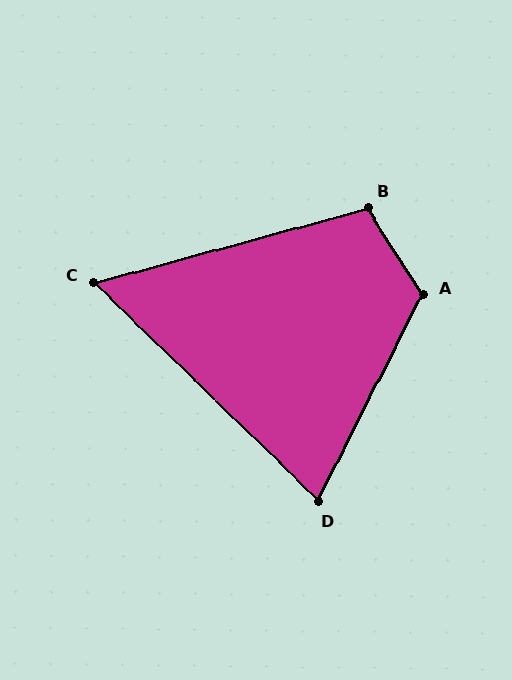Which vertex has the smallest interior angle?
C, at approximately 59 degrees.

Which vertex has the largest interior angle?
A, at approximately 121 degrees.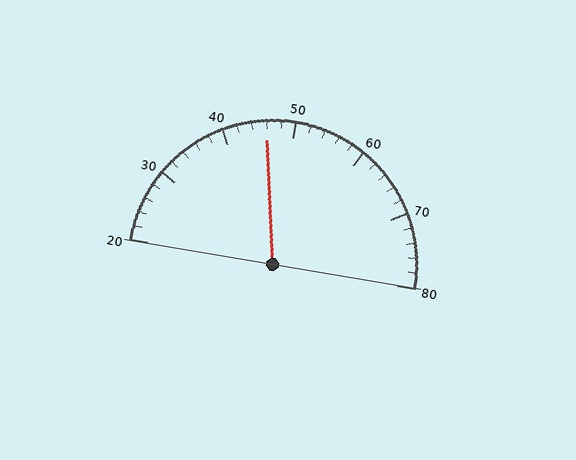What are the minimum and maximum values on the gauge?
The gauge ranges from 20 to 80.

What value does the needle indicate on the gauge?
The needle indicates approximately 46.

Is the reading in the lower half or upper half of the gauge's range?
The reading is in the lower half of the range (20 to 80).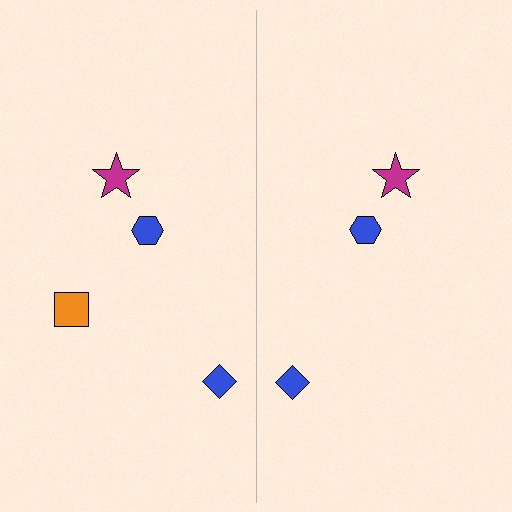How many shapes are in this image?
There are 7 shapes in this image.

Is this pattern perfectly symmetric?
No, the pattern is not perfectly symmetric. A orange square is missing from the right side.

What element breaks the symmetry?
A orange square is missing from the right side.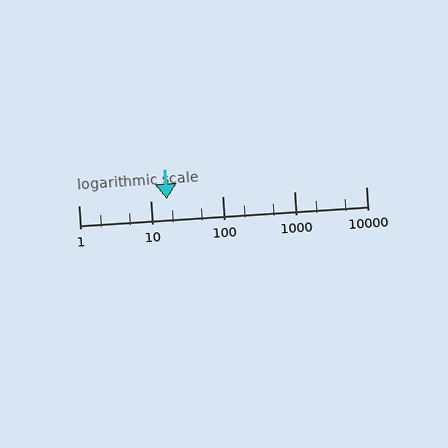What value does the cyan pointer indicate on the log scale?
The pointer indicates approximately 17.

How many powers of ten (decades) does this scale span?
The scale spans 4 decades, from 1 to 10000.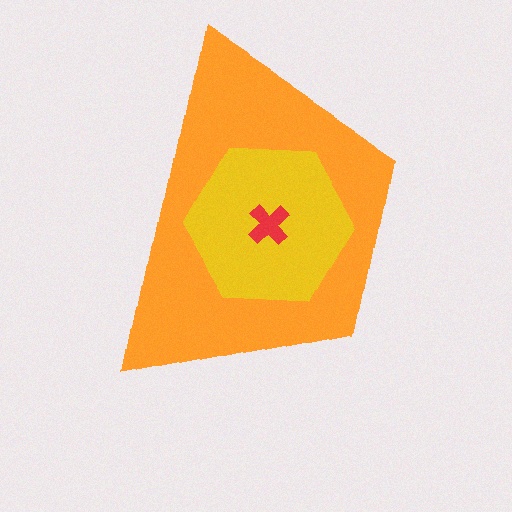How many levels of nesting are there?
3.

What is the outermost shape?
The orange trapezoid.